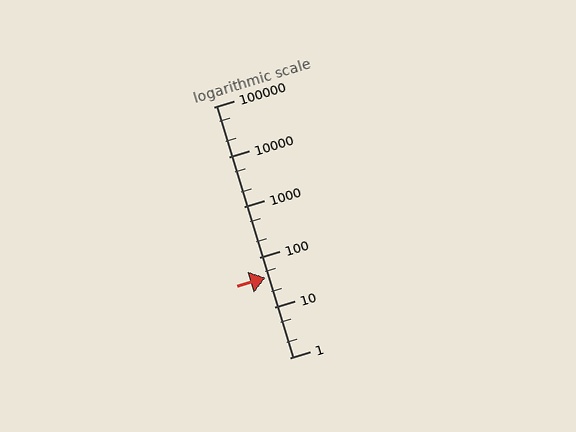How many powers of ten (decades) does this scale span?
The scale spans 5 decades, from 1 to 100000.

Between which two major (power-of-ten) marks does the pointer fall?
The pointer is between 10 and 100.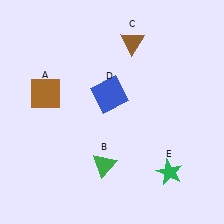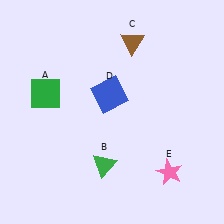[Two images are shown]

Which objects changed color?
A changed from brown to green. E changed from green to pink.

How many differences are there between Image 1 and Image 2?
There are 2 differences between the two images.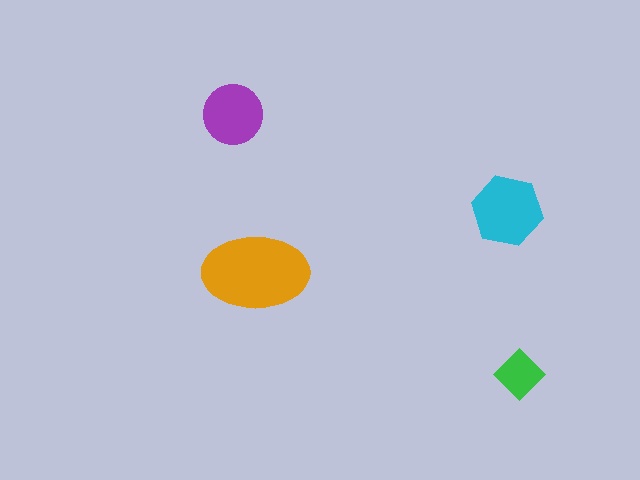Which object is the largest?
The orange ellipse.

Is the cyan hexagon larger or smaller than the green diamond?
Larger.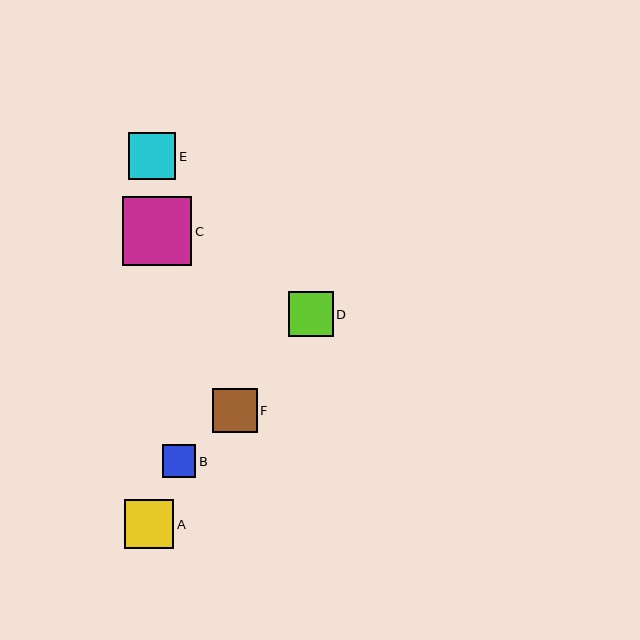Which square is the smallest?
Square B is the smallest with a size of approximately 33 pixels.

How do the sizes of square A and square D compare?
Square A and square D are approximately the same size.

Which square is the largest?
Square C is the largest with a size of approximately 69 pixels.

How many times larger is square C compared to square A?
Square C is approximately 1.4 times the size of square A.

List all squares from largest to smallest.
From largest to smallest: C, A, E, D, F, B.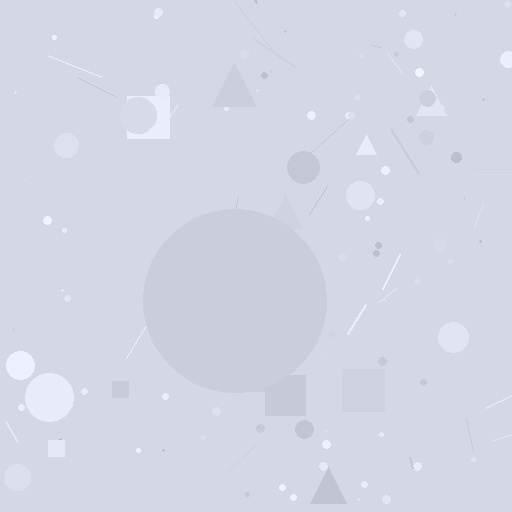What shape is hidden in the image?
A circle is hidden in the image.